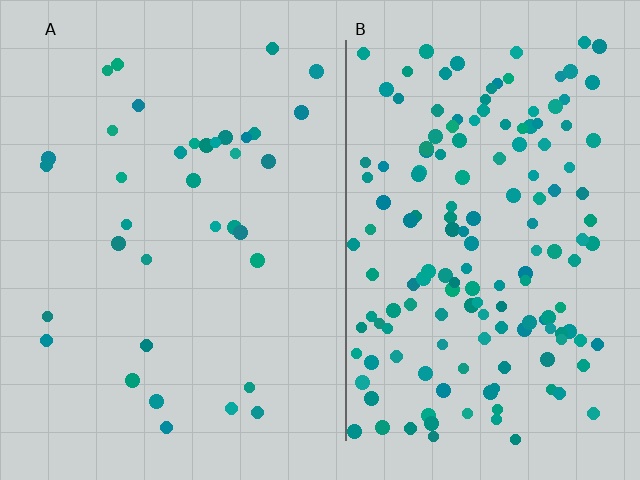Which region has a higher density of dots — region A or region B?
B (the right).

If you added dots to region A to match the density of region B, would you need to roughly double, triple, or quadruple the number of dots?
Approximately quadruple.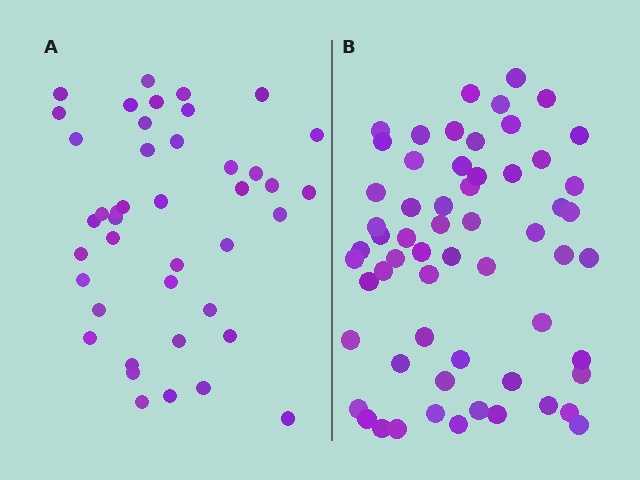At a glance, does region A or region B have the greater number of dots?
Region B (the right region) has more dots.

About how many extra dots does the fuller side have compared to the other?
Region B has approximately 20 more dots than region A.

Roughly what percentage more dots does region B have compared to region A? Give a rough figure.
About 45% more.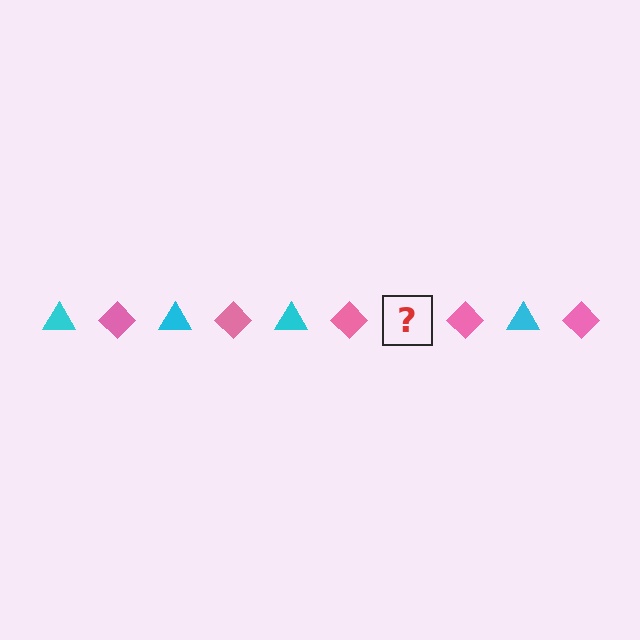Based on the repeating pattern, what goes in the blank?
The blank should be a cyan triangle.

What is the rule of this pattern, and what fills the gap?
The rule is that the pattern alternates between cyan triangle and pink diamond. The gap should be filled with a cyan triangle.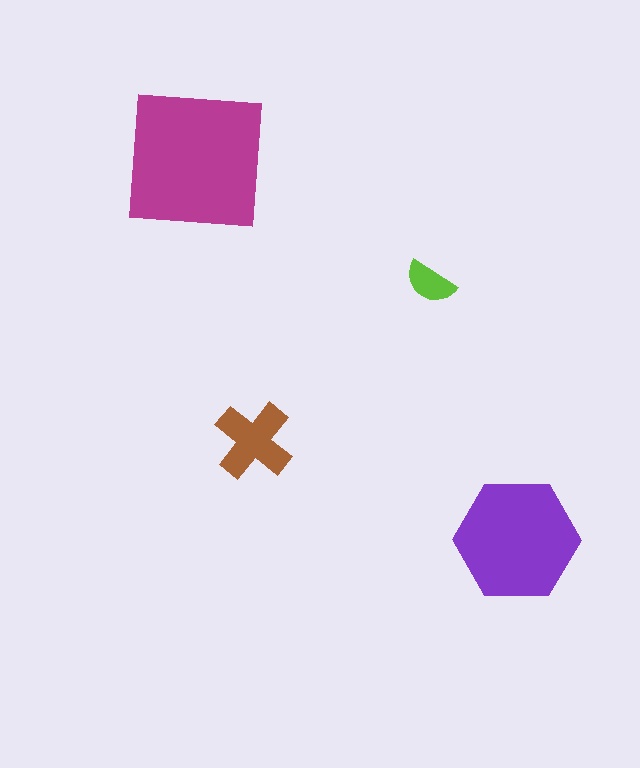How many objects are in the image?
There are 4 objects in the image.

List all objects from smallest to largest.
The lime semicircle, the brown cross, the purple hexagon, the magenta square.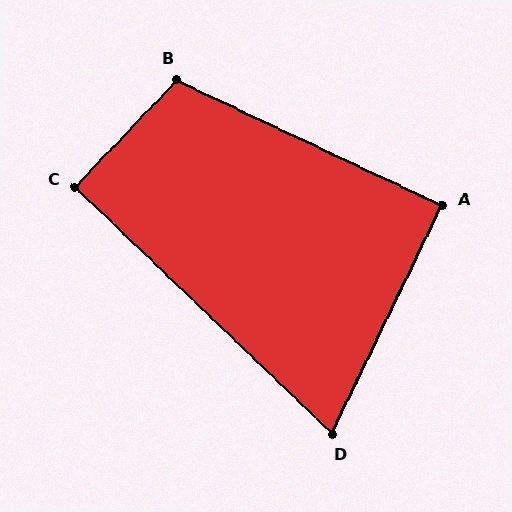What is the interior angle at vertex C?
Approximately 91 degrees (approximately right).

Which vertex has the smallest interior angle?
D, at approximately 72 degrees.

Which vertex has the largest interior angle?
B, at approximately 108 degrees.